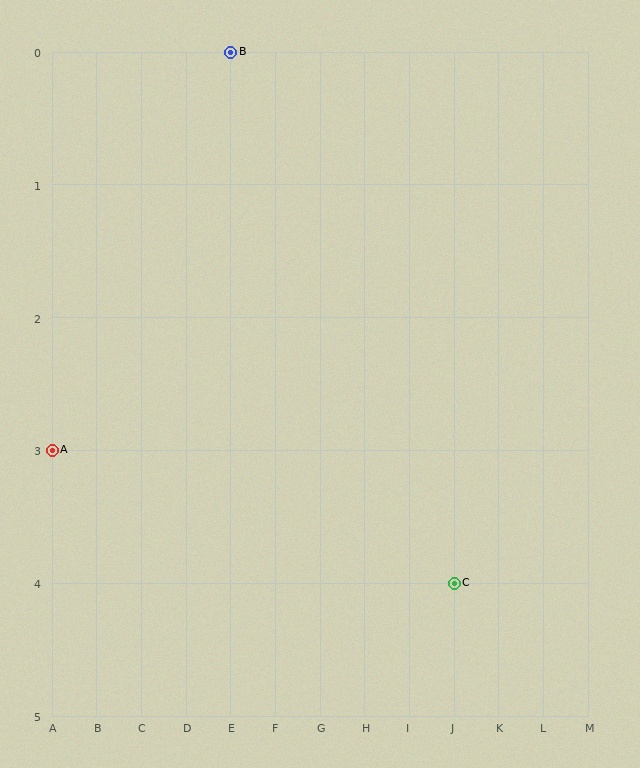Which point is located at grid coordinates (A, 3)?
Point A is at (A, 3).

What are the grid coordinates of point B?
Point B is at grid coordinates (E, 0).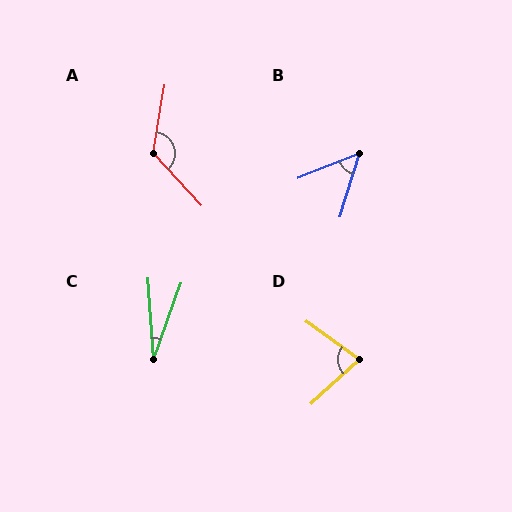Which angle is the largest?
A, at approximately 128 degrees.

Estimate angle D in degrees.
Approximately 78 degrees.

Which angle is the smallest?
C, at approximately 24 degrees.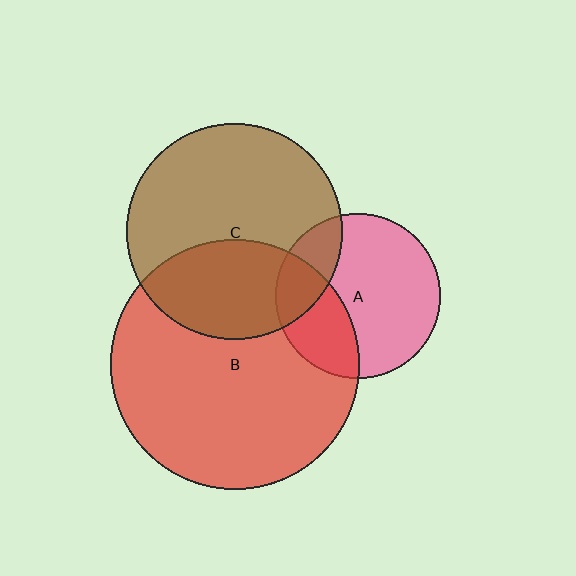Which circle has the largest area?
Circle B (red).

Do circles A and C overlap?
Yes.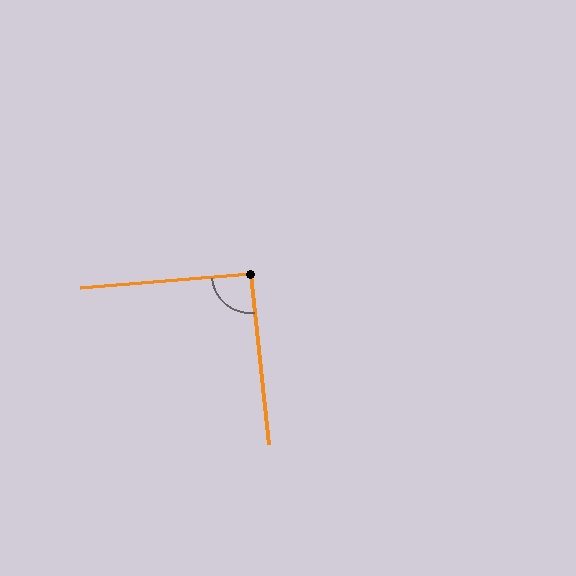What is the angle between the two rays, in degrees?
Approximately 92 degrees.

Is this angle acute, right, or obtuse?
It is approximately a right angle.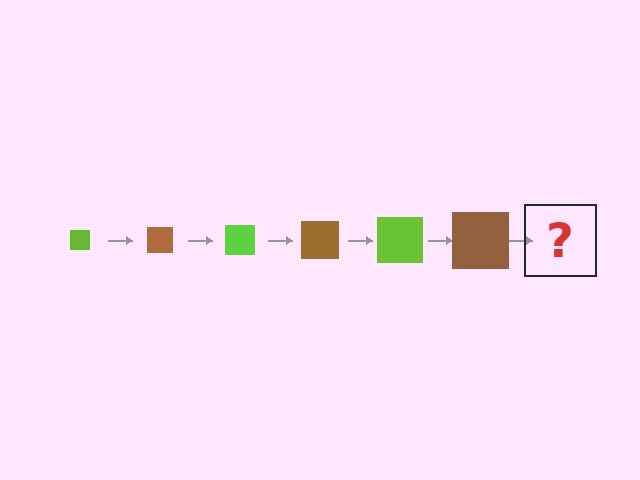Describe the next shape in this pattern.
It should be a lime square, larger than the previous one.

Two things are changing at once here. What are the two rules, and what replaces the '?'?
The two rules are that the square grows larger each step and the color cycles through lime and brown. The '?' should be a lime square, larger than the previous one.